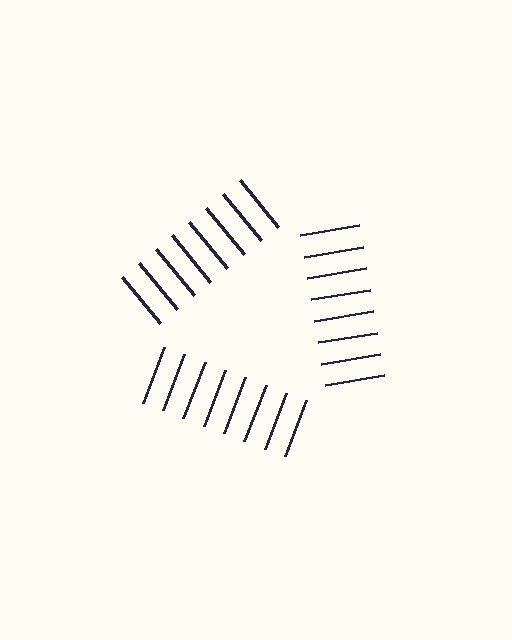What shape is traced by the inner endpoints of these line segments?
An illusory triangle — the line segments terminate on its edges but no continuous stroke is drawn.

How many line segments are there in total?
24 — 8 along each of the 3 edges.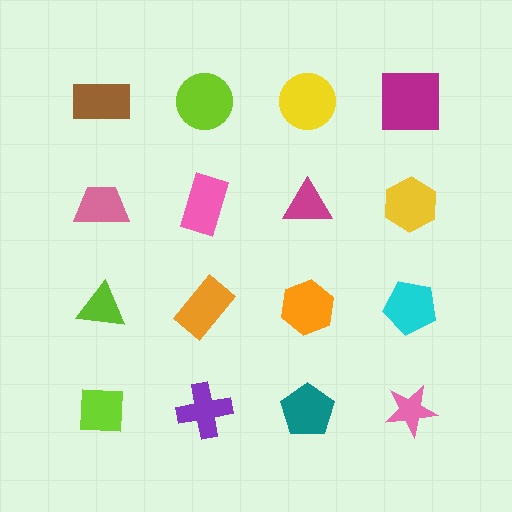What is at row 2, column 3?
A magenta triangle.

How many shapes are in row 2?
4 shapes.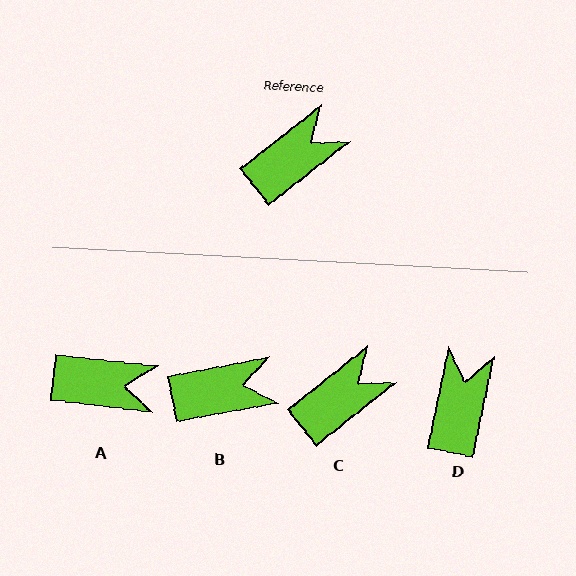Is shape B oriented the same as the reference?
No, it is off by about 28 degrees.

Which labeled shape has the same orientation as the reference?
C.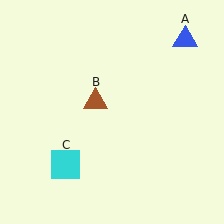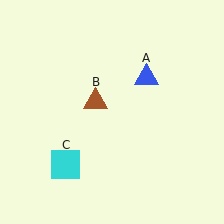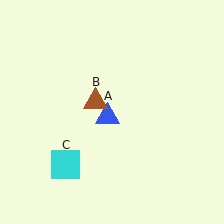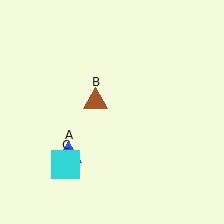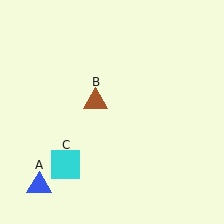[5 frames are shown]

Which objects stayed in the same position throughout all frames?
Brown triangle (object B) and cyan square (object C) remained stationary.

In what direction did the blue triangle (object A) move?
The blue triangle (object A) moved down and to the left.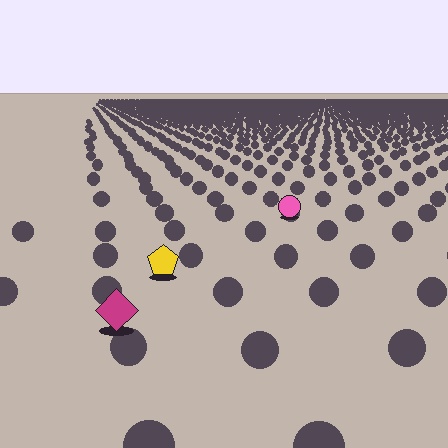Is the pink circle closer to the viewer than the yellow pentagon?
No. The yellow pentagon is closer — you can tell from the texture gradient: the ground texture is coarser near it.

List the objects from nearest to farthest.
From nearest to farthest: the magenta diamond, the yellow pentagon, the pink circle.